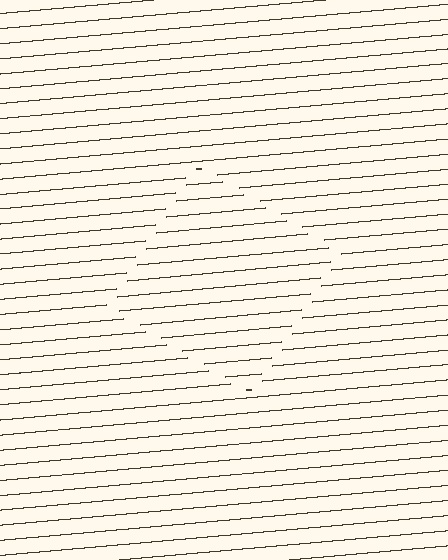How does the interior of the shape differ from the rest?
The interior of the shape contains the same grating, shifted by half a period — the contour is defined by the phase discontinuity where line-ends from the inner and outer gratings abut.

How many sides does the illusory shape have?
4 sides — the line-ends trace a square.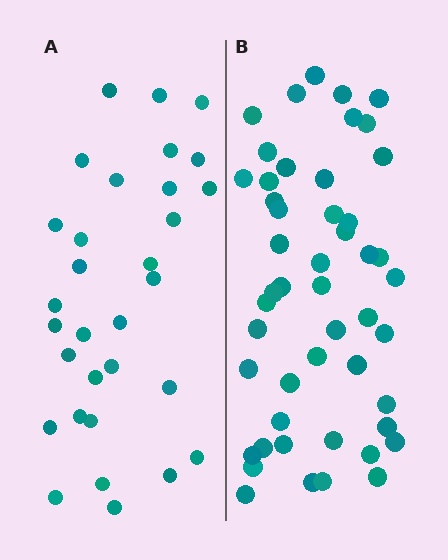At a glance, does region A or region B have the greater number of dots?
Region B (the right region) has more dots.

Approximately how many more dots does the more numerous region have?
Region B has approximately 20 more dots than region A.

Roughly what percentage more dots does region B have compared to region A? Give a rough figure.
About 60% more.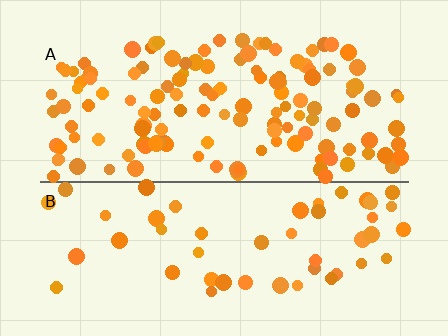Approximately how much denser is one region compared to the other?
Approximately 2.7× — region A over region B.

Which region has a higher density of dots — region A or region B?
A (the top).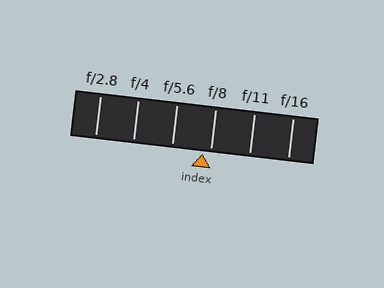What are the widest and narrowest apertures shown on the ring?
The widest aperture shown is f/2.8 and the narrowest is f/16.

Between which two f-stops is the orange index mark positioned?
The index mark is between f/5.6 and f/8.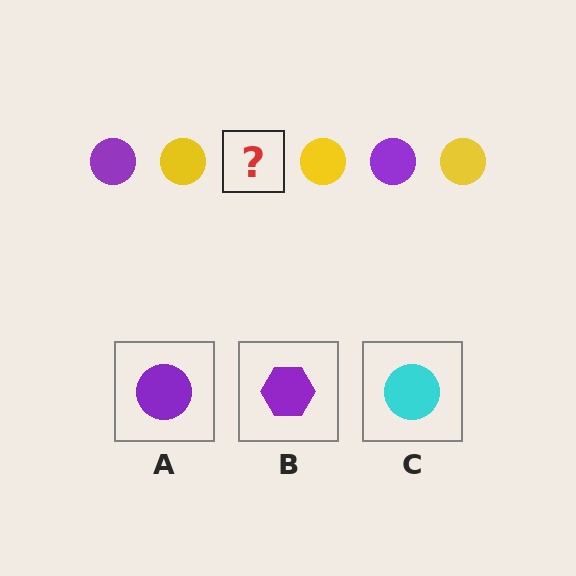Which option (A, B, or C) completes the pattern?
A.